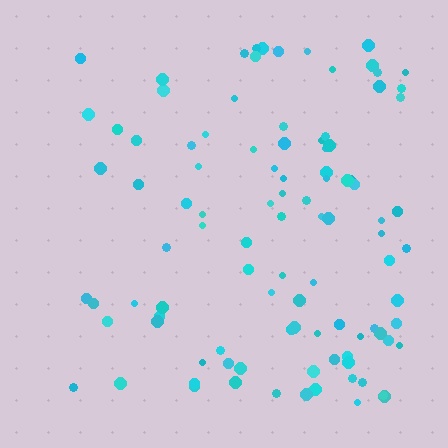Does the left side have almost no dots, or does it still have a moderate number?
Still a moderate number, just noticeably fewer than the right.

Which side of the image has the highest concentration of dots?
The right.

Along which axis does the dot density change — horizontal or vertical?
Horizontal.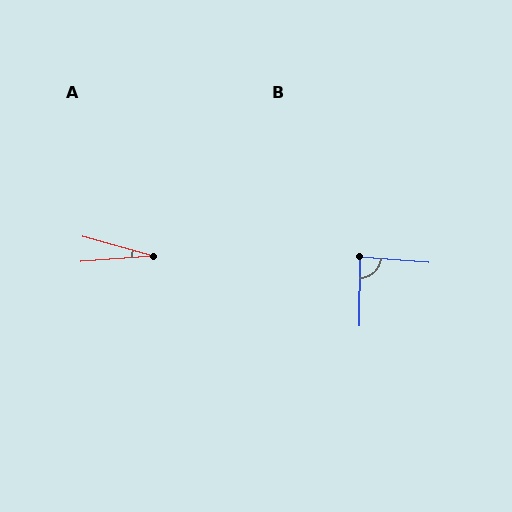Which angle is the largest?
B, at approximately 86 degrees.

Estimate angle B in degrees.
Approximately 86 degrees.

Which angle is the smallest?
A, at approximately 20 degrees.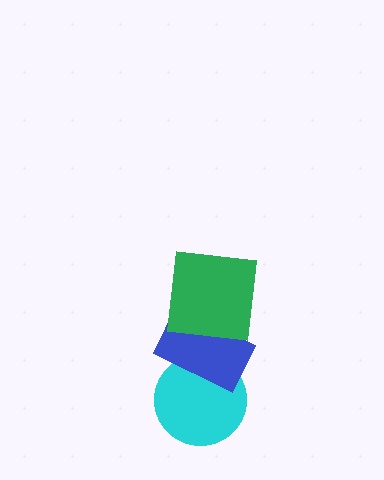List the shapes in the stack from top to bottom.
From top to bottom: the green square, the blue rectangle, the cyan circle.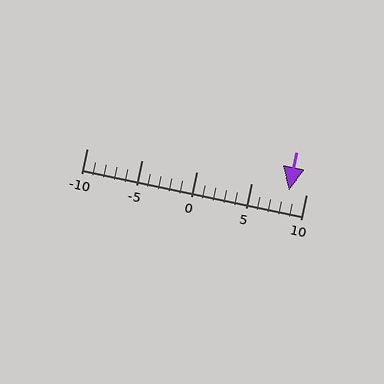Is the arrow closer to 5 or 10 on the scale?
The arrow is closer to 10.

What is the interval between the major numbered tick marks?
The major tick marks are spaced 5 units apart.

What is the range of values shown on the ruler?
The ruler shows values from -10 to 10.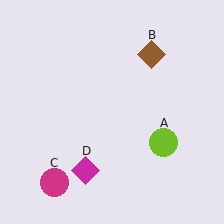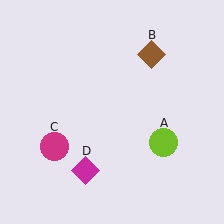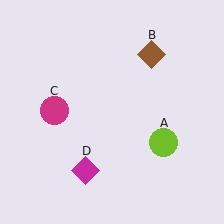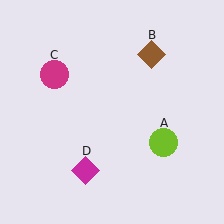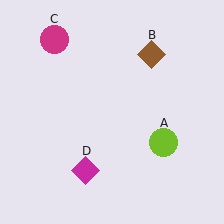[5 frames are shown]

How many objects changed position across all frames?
1 object changed position: magenta circle (object C).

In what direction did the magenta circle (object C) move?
The magenta circle (object C) moved up.